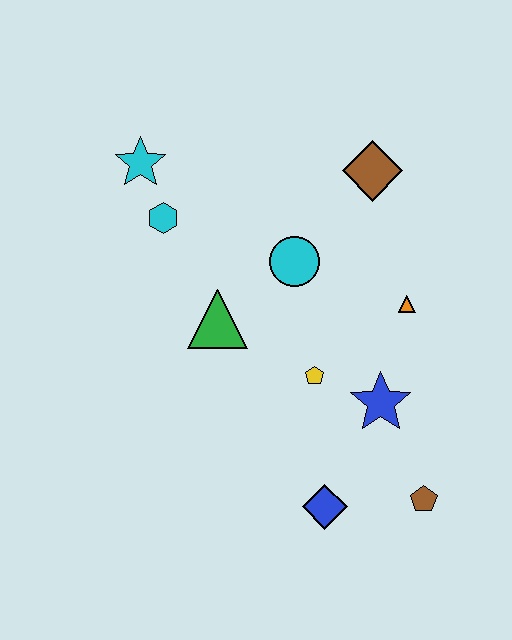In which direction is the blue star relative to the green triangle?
The blue star is to the right of the green triangle.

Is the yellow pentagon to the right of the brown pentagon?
No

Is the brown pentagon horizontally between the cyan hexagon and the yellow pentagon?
No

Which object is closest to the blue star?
The yellow pentagon is closest to the blue star.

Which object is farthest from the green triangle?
The brown pentagon is farthest from the green triangle.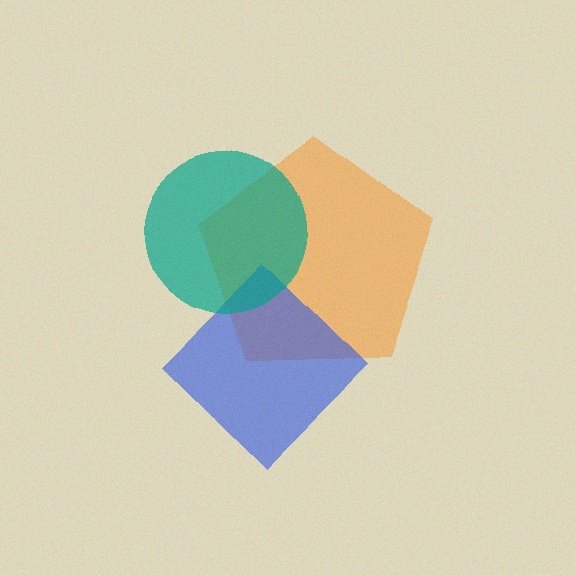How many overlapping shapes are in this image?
There are 3 overlapping shapes in the image.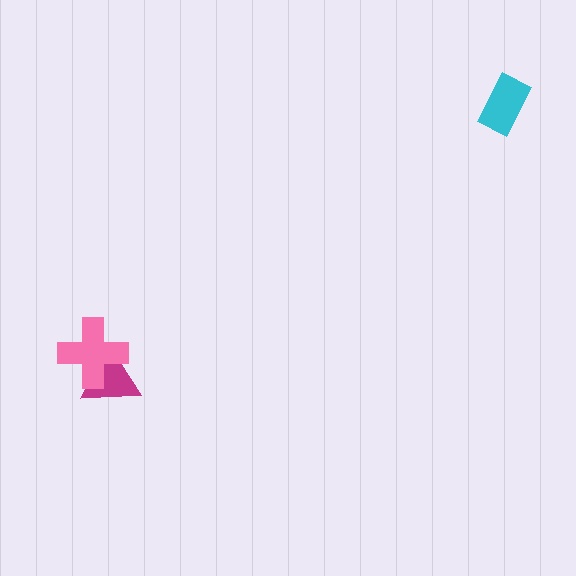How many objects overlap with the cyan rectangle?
0 objects overlap with the cyan rectangle.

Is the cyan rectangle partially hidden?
No, no other shape covers it.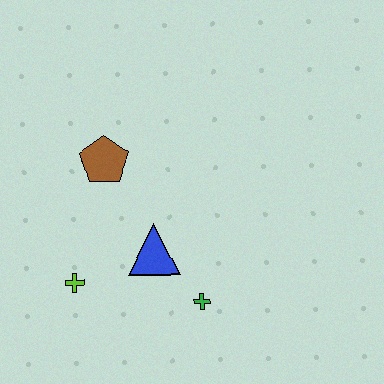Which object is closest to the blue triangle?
The green cross is closest to the blue triangle.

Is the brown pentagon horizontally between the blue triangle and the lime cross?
Yes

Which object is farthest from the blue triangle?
The brown pentagon is farthest from the blue triangle.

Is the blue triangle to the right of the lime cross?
Yes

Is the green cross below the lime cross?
Yes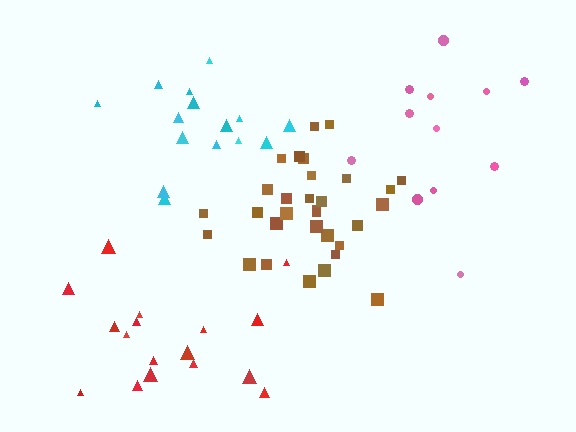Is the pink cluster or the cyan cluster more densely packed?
Cyan.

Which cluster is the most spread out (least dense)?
Pink.